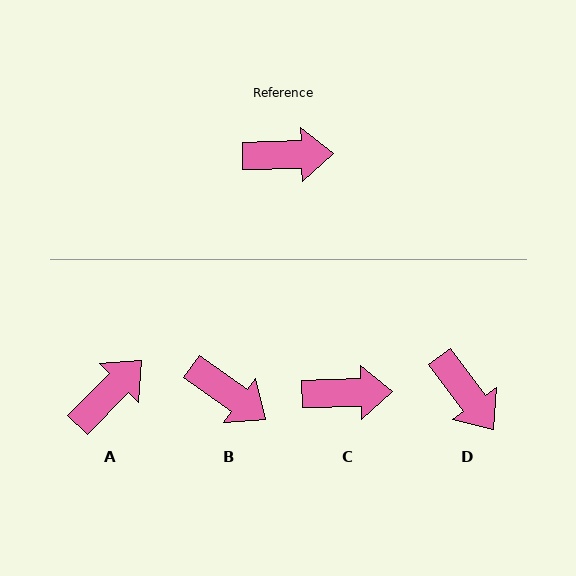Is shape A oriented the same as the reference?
No, it is off by about 44 degrees.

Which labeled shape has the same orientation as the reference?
C.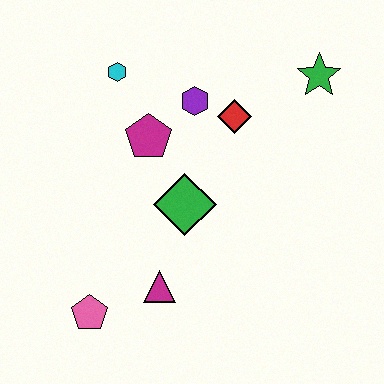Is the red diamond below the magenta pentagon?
No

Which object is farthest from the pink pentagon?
The green star is farthest from the pink pentagon.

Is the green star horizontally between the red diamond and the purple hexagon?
No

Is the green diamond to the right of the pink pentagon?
Yes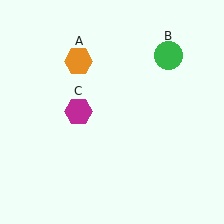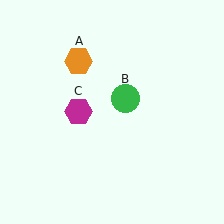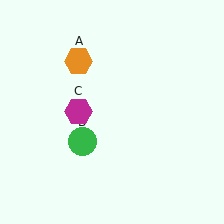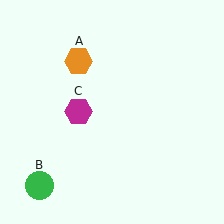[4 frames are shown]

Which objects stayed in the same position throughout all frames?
Orange hexagon (object A) and magenta hexagon (object C) remained stationary.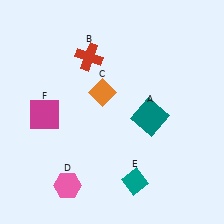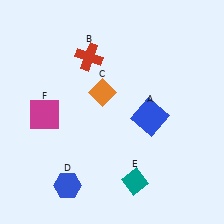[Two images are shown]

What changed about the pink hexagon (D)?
In Image 1, D is pink. In Image 2, it changed to blue.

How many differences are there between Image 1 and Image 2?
There are 2 differences between the two images.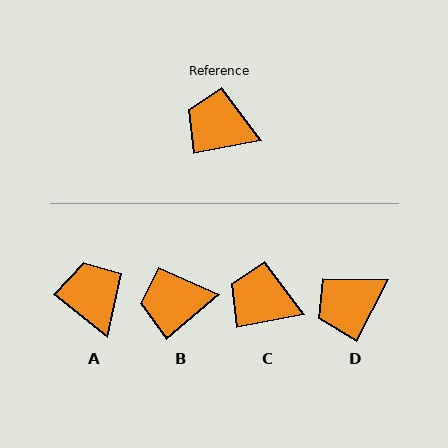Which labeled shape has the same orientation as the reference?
C.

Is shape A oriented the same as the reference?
No, it is off by about 49 degrees.